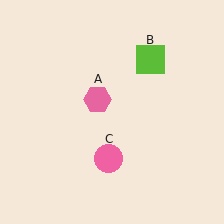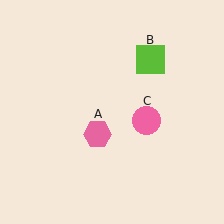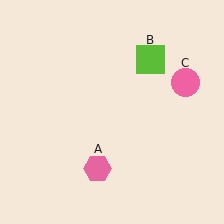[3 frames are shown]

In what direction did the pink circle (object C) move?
The pink circle (object C) moved up and to the right.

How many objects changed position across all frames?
2 objects changed position: pink hexagon (object A), pink circle (object C).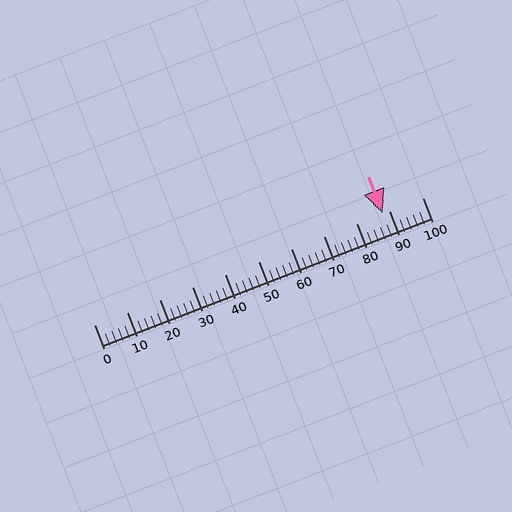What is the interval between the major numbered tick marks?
The major tick marks are spaced 10 units apart.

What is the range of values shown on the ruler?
The ruler shows values from 0 to 100.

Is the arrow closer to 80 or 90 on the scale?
The arrow is closer to 90.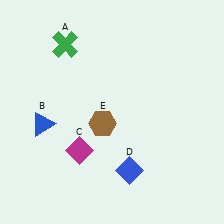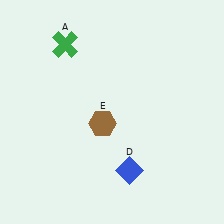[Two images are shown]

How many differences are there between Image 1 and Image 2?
There are 2 differences between the two images.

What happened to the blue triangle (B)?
The blue triangle (B) was removed in Image 2. It was in the bottom-left area of Image 1.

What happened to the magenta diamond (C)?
The magenta diamond (C) was removed in Image 2. It was in the bottom-left area of Image 1.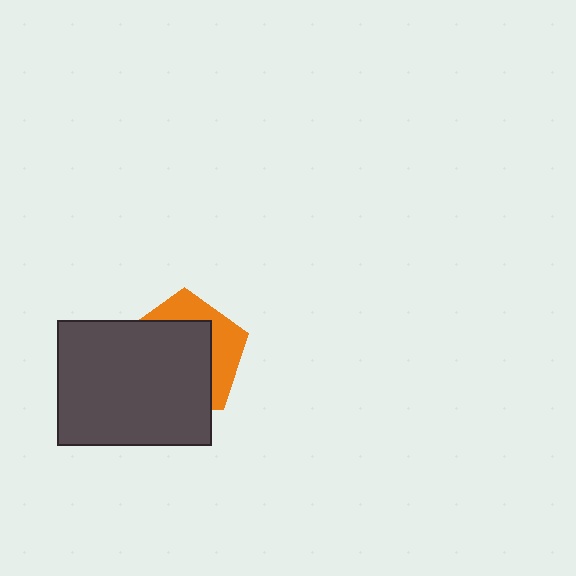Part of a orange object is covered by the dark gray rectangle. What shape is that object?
It is a pentagon.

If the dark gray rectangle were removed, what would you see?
You would see the complete orange pentagon.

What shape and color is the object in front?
The object in front is a dark gray rectangle.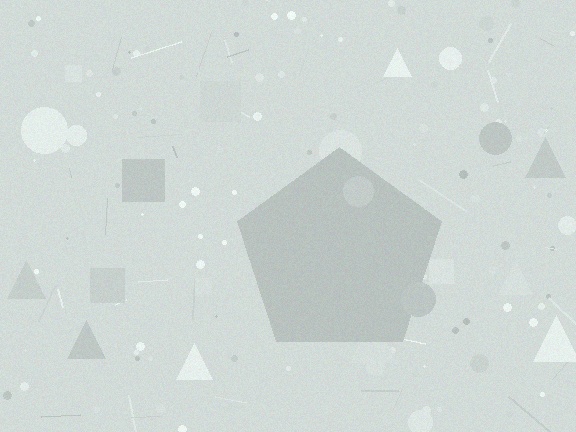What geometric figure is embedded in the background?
A pentagon is embedded in the background.